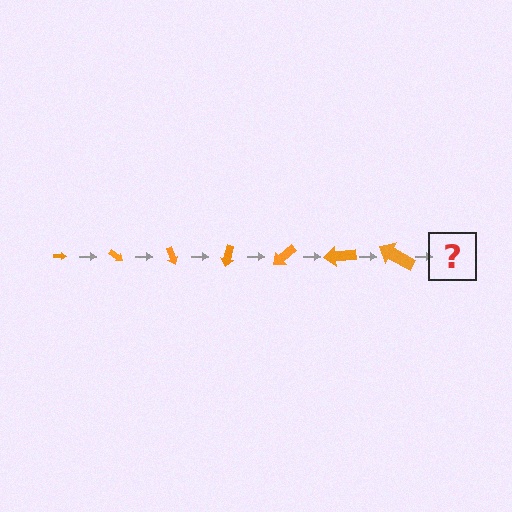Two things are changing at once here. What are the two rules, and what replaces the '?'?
The two rules are that the arrow grows larger each step and it rotates 35 degrees each step. The '?' should be an arrow, larger than the previous one and rotated 245 degrees from the start.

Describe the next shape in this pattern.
It should be an arrow, larger than the previous one and rotated 245 degrees from the start.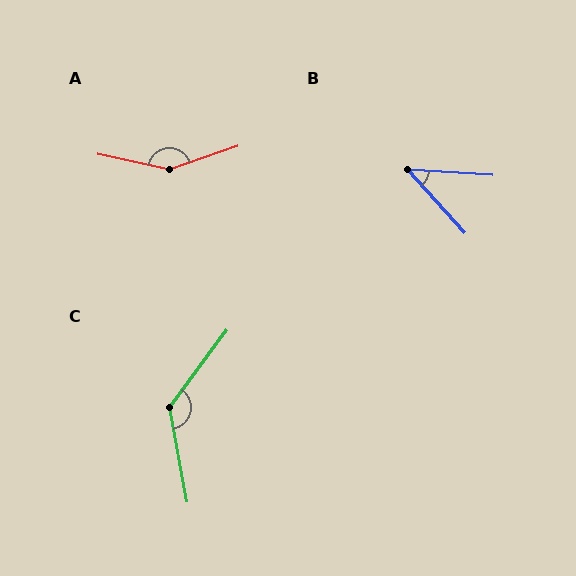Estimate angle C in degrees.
Approximately 133 degrees.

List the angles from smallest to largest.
B (44°), C (133°), A (149°).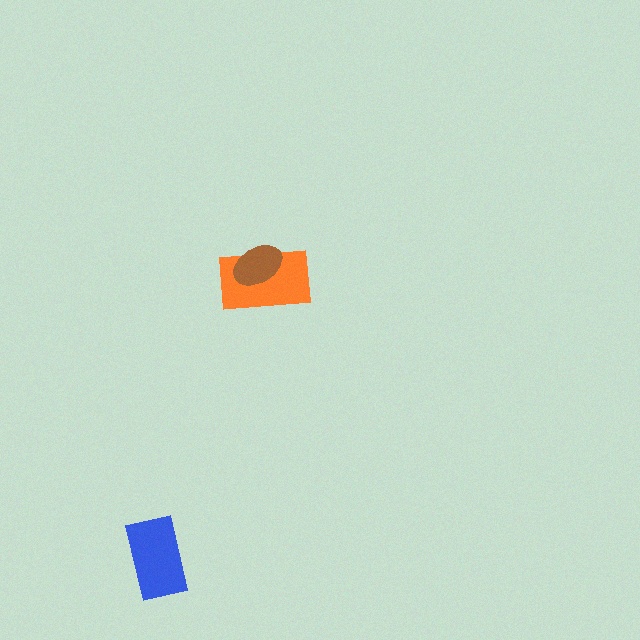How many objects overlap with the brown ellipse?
1 object overlaps with the brown ellipse.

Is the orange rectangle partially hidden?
Yes, it is partially covered by another shape.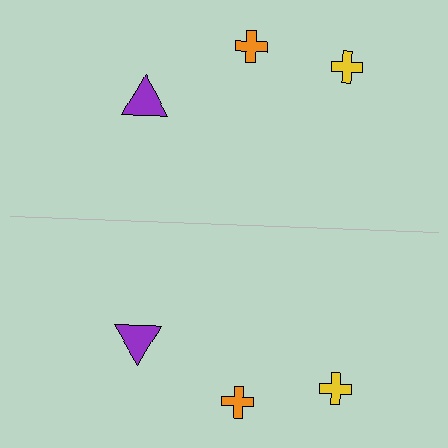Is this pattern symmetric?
Yes, this pattern has bilateral (reflection) symmetry.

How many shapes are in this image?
There are 6 shapes in this image.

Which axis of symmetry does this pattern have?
The pattern has a horizontal axis of symmetry running through the center of the image.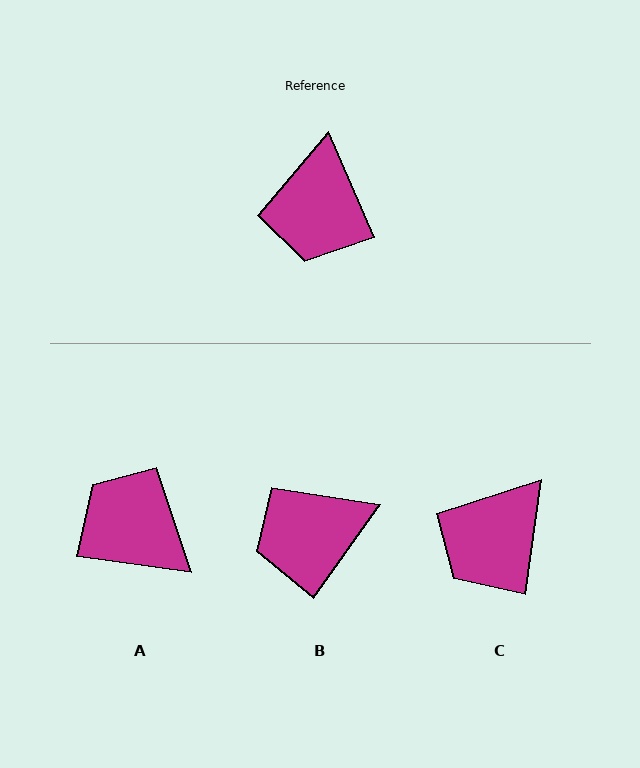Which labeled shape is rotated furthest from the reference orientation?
A, about 121 degrees away.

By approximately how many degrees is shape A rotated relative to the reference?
Approximately 121 degrees clockwise.